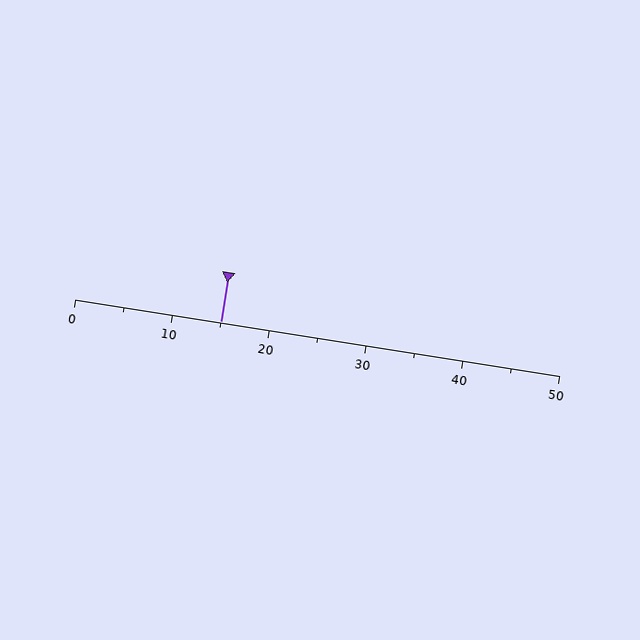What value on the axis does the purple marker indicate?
The marker indicates approximately 15.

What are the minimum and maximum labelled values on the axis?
The axis runs from 0 to 50.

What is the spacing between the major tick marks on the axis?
The major ticks are spaced 10 apart.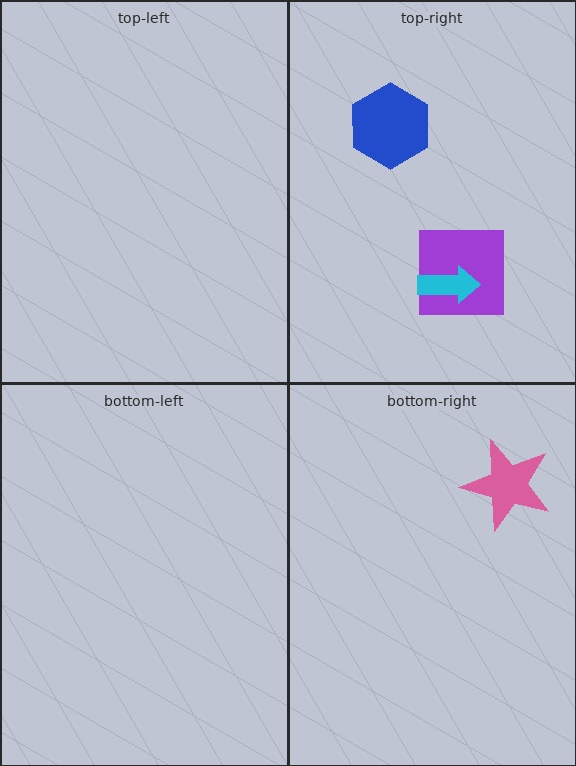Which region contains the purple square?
The top-right region.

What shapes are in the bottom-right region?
The pink star.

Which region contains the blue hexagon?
The top-right region.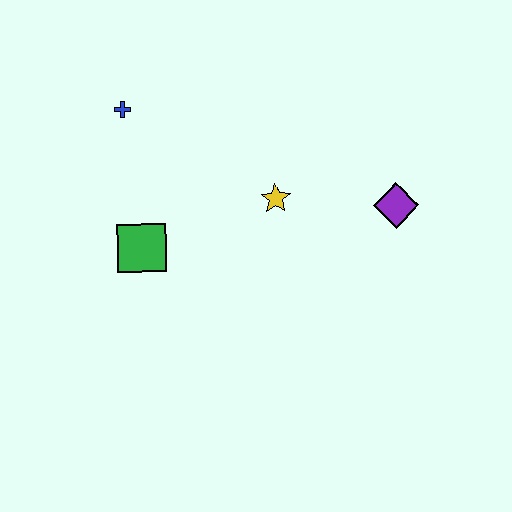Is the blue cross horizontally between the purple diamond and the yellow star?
No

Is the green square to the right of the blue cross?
Yes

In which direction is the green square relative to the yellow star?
The green square is to the left of the yellow star.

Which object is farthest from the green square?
The purple diamond is farthest from the green square.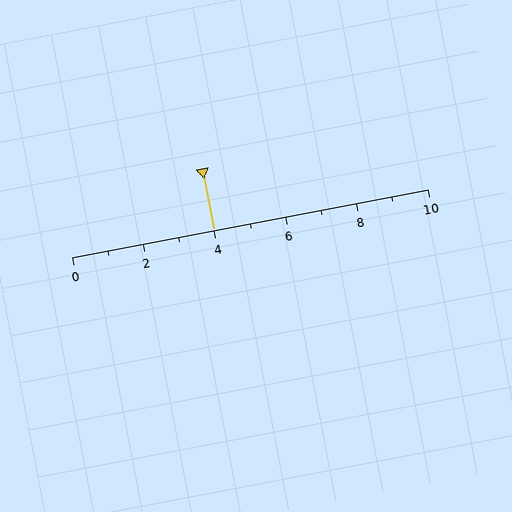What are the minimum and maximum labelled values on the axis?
The axis runs from 0 to 10.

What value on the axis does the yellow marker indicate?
The marker indicates approximately 4.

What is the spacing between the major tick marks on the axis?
The major ticks are spaced 2 apart.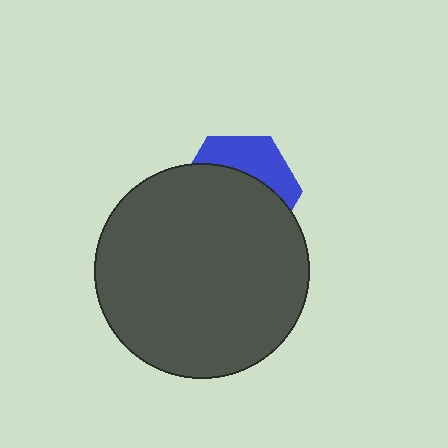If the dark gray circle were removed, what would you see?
You would see the complete blue hexagon.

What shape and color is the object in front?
The object in front is a dark gray circle.